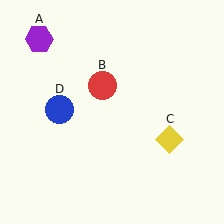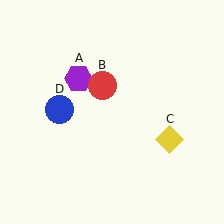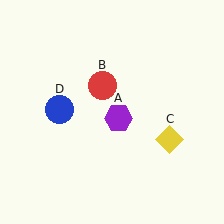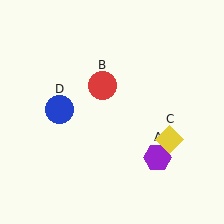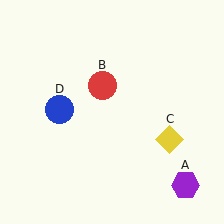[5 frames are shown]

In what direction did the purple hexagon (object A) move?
The purple hexagon (object A) moved down and to the right.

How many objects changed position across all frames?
1 object changed position: purple hexagon (object A).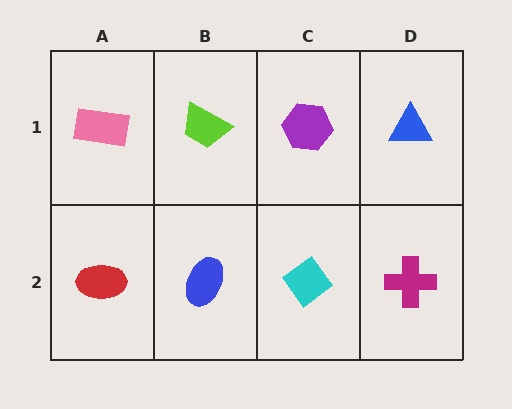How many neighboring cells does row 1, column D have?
2.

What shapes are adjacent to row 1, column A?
A red ellipse (row 2, column A), a lime trapezoid (row 1, column B).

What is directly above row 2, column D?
A blue triangle.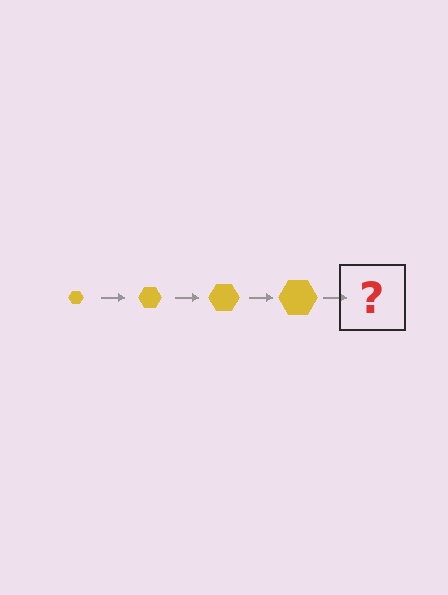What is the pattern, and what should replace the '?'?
The pattern is that the hexagon gets progressively larger each step. The '?' should be a yellow hexagon, larger than the previous one.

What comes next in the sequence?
The next element should be a yellow hexagon, larger than the previous one.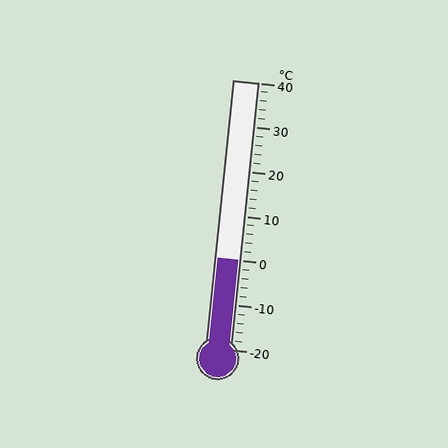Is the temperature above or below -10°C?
The temperature is above -10°C.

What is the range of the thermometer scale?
The thermometer scale ranges from -20°C to 40°C.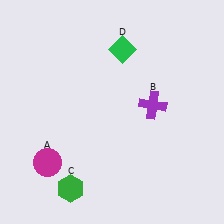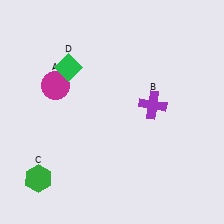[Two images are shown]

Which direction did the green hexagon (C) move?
The green hexagon (C) moved left.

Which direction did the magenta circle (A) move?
The magenta circle (A) moved up.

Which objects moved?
The objects that moved are: the magenta circle (A), the green hexagon (C), the green diamond (D).